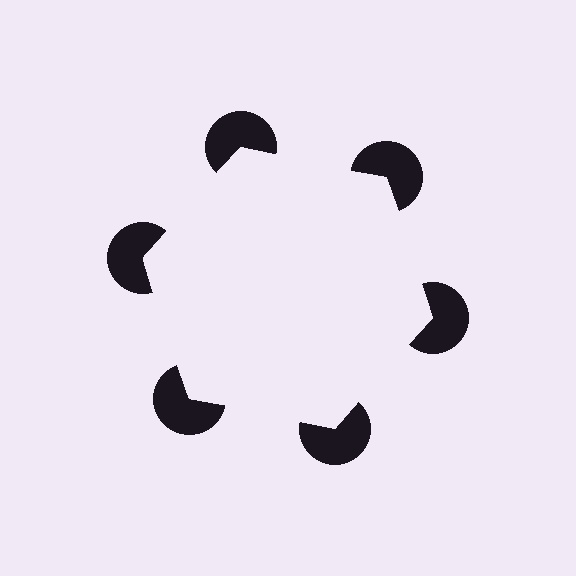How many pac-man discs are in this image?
There are 6 — one at each vertex of the illusory hexagon.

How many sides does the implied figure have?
6 sides.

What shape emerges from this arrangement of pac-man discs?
An illusory hexagon — its edges are inferred from the aligned wedge cuts in the pac-man discs, not physically drawn.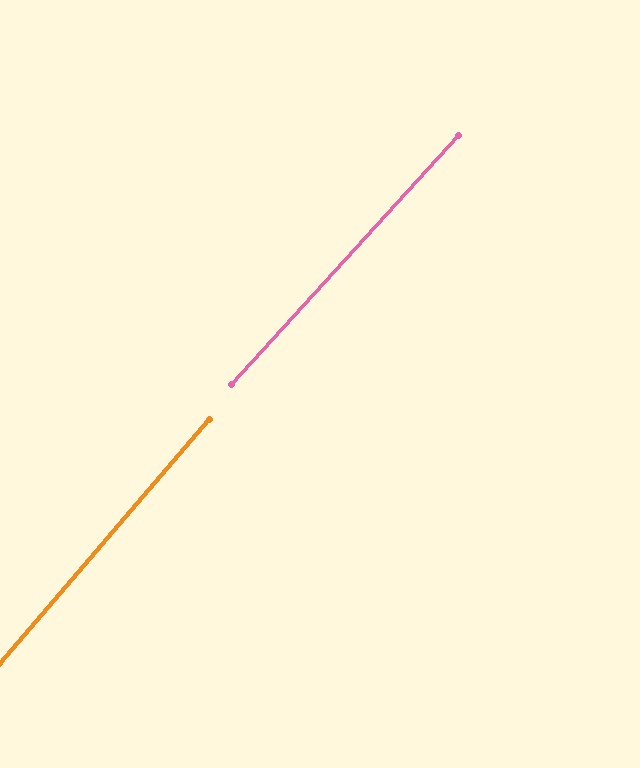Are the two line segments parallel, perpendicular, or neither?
Parallel — their directions differ by only 1.6°.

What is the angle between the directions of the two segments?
Approximately 2 degrees.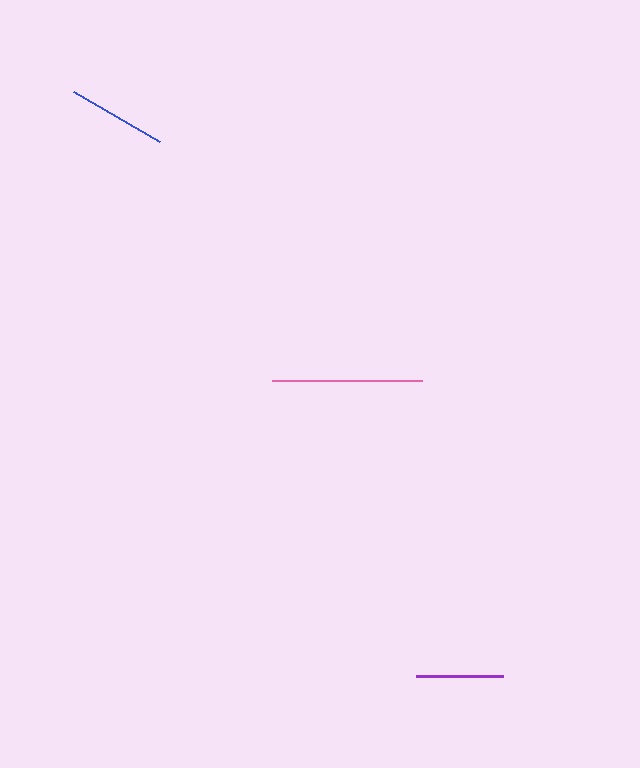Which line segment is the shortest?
The purple line is the shortest at approximately 87 pixels.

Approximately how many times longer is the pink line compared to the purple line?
The pink line is approximately 1.7 times the length of the purple line.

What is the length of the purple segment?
The purple segment is approximately 87 pixels long.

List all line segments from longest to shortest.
From longest to shortest: pink, blue, purple.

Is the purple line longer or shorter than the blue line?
The blue line is longer than the purple line.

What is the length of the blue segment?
The blue segment is approximately 99 pixels long.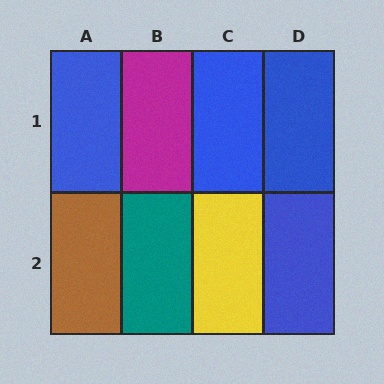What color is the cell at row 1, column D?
Blue.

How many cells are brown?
1 cell is brown.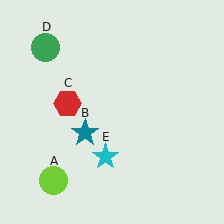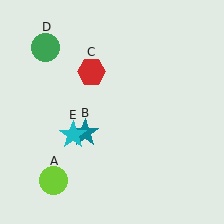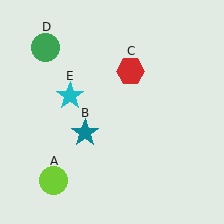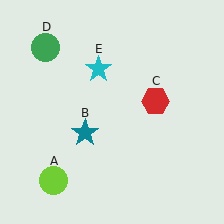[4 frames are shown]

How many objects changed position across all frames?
2 objects changed position: red hexagon (object C), cyan star (object E).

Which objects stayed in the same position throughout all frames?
Lime circle (object A) and teal star (object B) and green circle (object D) remained stationary.